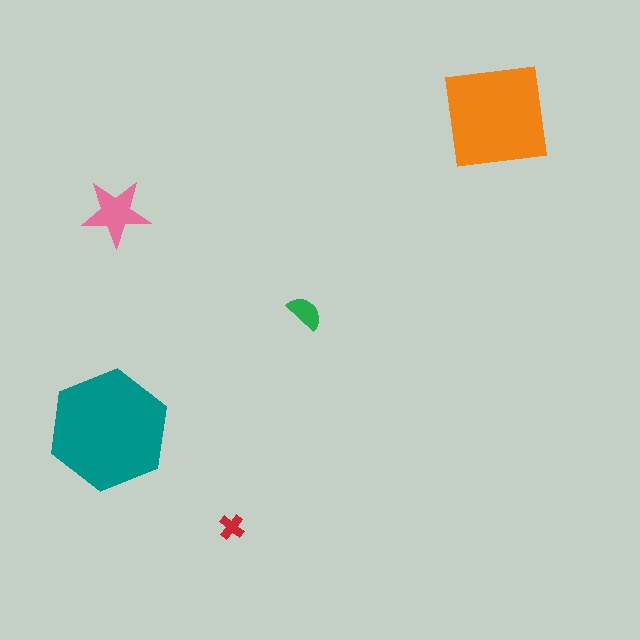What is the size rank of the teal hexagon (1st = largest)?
1st.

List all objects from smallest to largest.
The red cross, the green semicircle, the pink star, the orange square, the teal hexagon.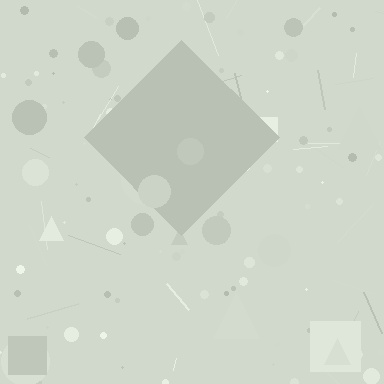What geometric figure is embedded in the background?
A diamond is embedded in the background.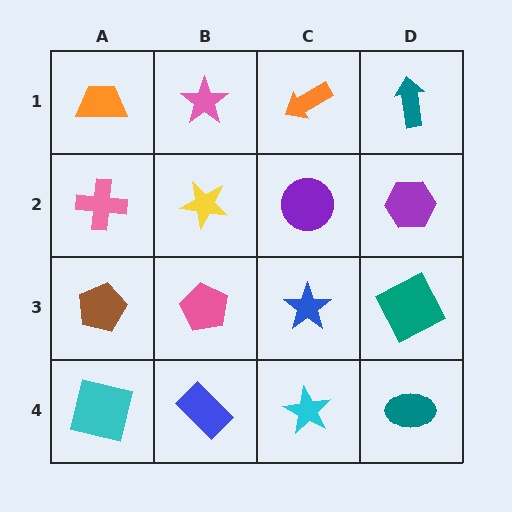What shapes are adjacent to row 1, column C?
A purple circle (row 2, column C), a pink star (row 1, column B), a teal arrow (row 1, column D).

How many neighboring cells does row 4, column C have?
3.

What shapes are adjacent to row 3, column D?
A purple hexagon (row 2, column D), a teal ellipse (row 4, column D), a blue star (row 3, column C).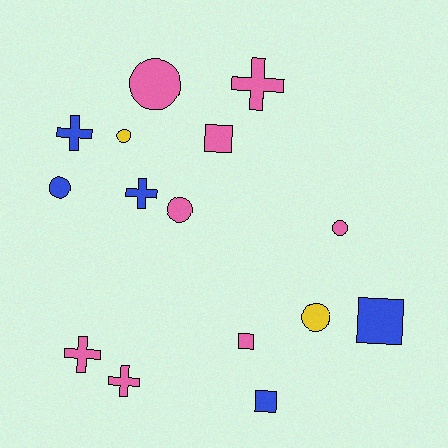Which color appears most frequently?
Pink, with 8 objects.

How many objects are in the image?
There are 15 objects.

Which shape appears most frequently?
Circle, with 6 objects.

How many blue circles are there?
There is 1 blue circle.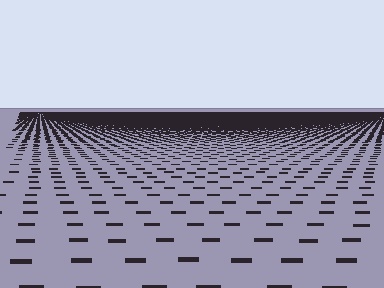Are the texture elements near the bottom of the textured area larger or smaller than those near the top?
Larger. Near the bottom, elements are closer to the viewer and appear at a bigger on-screen size.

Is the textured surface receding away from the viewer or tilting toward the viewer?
The surface is receding away from the viewer. Texture elements get smaller and denser toward the top.